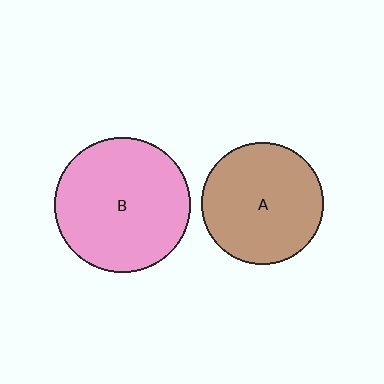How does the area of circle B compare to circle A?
Approximately 1.2 times.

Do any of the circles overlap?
No, none of the circles overlap.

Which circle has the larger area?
Circle B (pink).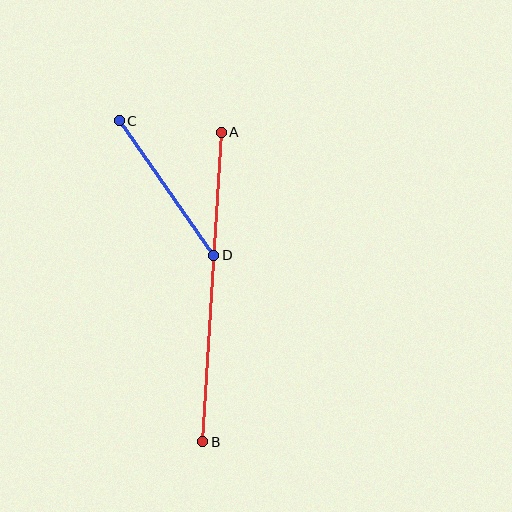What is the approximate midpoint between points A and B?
The midpoint is at approximately (212, 287) pixels.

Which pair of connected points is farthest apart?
Points A and B are farthest apart.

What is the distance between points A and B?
The distance is approximately 310 pixels.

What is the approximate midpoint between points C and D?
The midpoint is at approximately (167, 188) pixels.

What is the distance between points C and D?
The distance is approximately 164 pixels.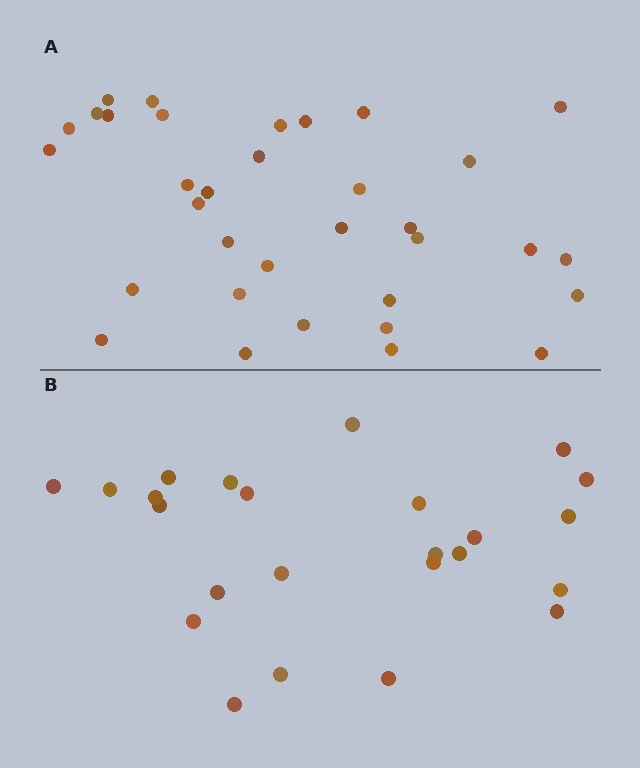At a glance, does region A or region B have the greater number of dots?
Region A (the top region) has more dots.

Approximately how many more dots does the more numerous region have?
Region A has roughly 10 or so more dots than region B.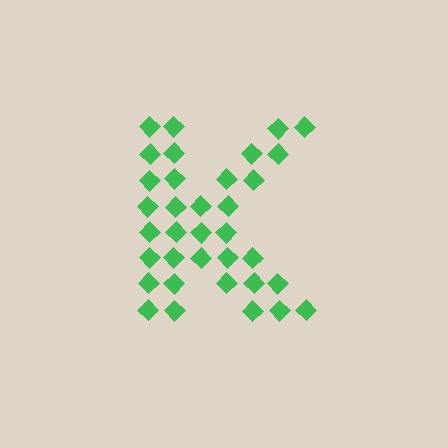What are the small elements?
The small elements are diamonds.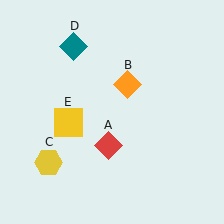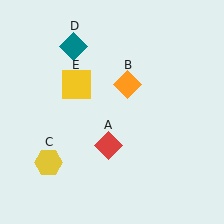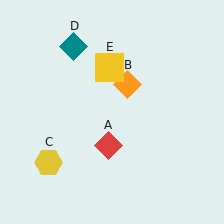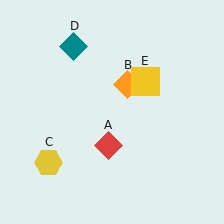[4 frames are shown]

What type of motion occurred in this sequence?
The yellow square (object E) rotated clockwise around the center of the scene.